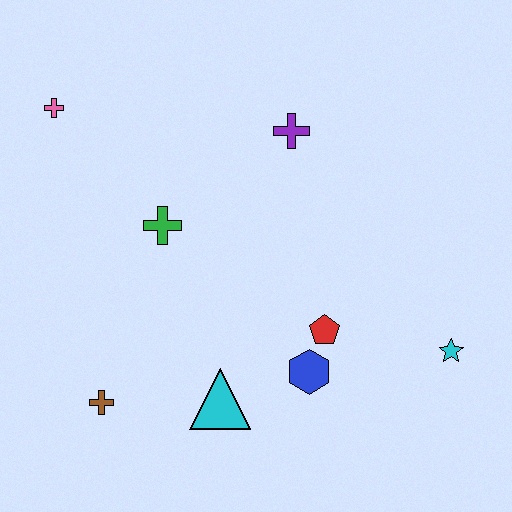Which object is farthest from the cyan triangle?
The pink cross is farthest from the cyan triangle.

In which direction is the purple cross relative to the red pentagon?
The purple cross is above the red pentagon.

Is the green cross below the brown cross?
No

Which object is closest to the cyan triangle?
The blue hexagon is closest to the cyan triangle.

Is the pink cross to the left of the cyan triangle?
Yes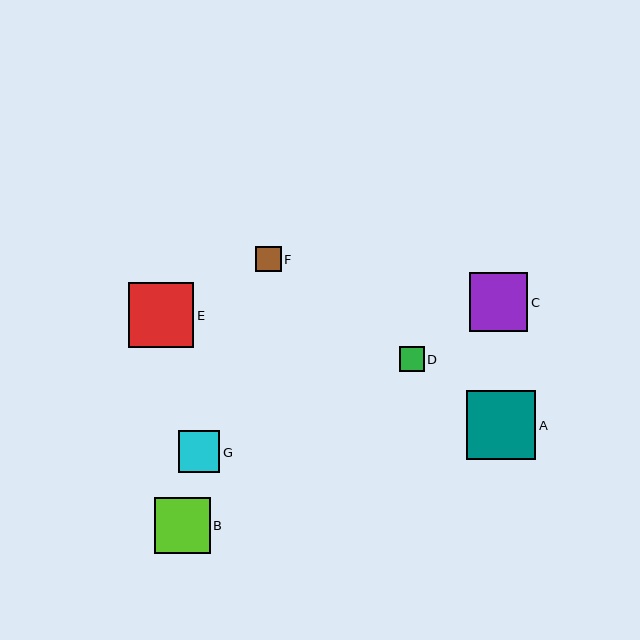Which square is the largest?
Square A is the largest with a size of approximately 69 pixels.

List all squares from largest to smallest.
From largest to smallest: A, E, C, B, G, F, D.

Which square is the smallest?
Square D is the smallest with a size of approximately 25 pixels.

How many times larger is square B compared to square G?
Square B is approximately 1.3 times the size of square G.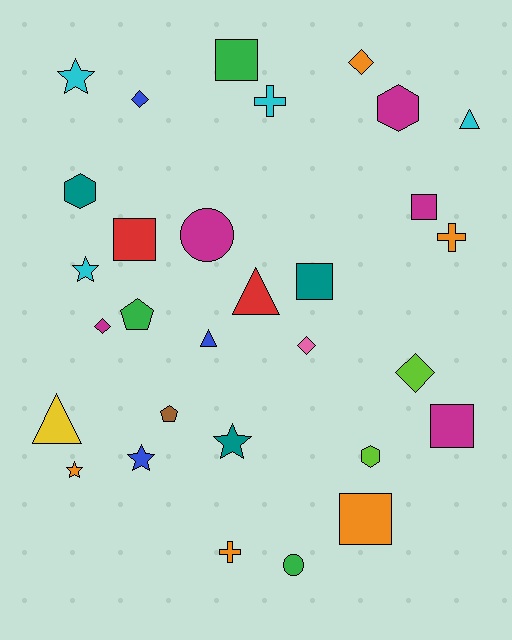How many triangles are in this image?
There are 4 triangles.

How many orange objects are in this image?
There are 5 orange objects.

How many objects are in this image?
There are 30 objects.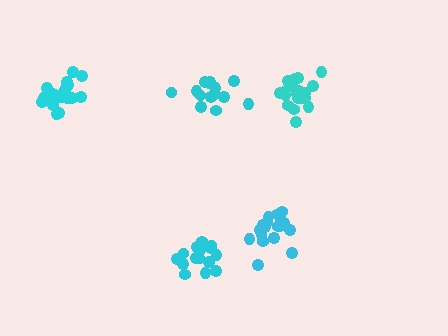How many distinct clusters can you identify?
There are 5 distinct clusters.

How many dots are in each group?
Group 1: 14 dots, Group 2: 20 dots, Group 3: 15 dots, Group 4: 20 dots, Group 5: 20 dots (89 total).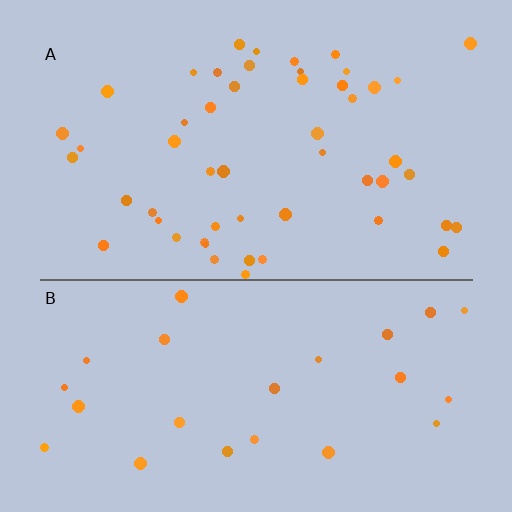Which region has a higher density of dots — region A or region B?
A (the top).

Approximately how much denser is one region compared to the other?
Approximately 2.1× — region A over region B.